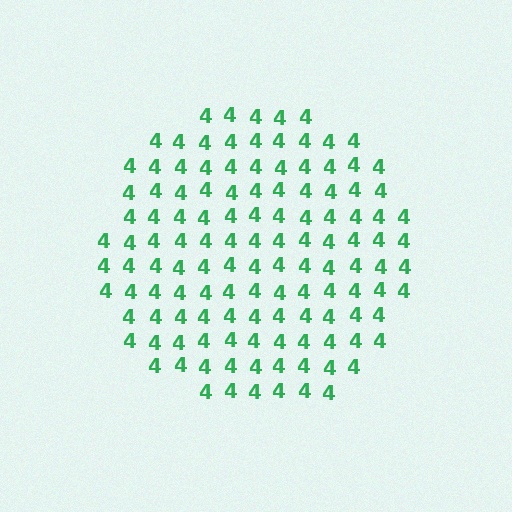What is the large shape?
The large shape is a circle.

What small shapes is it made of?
It is made of small digit 4's.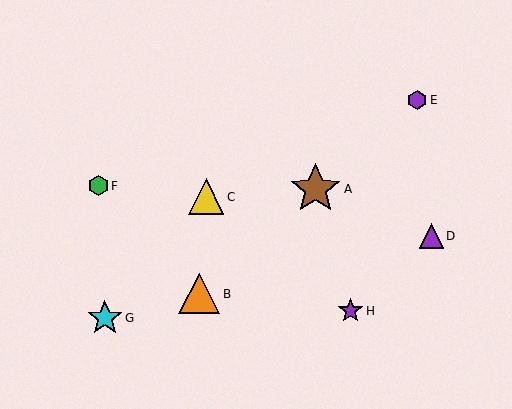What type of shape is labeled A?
Shape A is a brown star.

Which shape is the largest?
The brown star (labeled A) is the largest.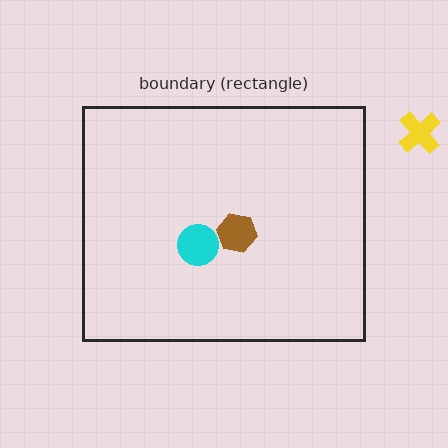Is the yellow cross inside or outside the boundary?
Outside.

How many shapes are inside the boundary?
2 inside, 1 outside.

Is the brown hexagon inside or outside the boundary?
Inside.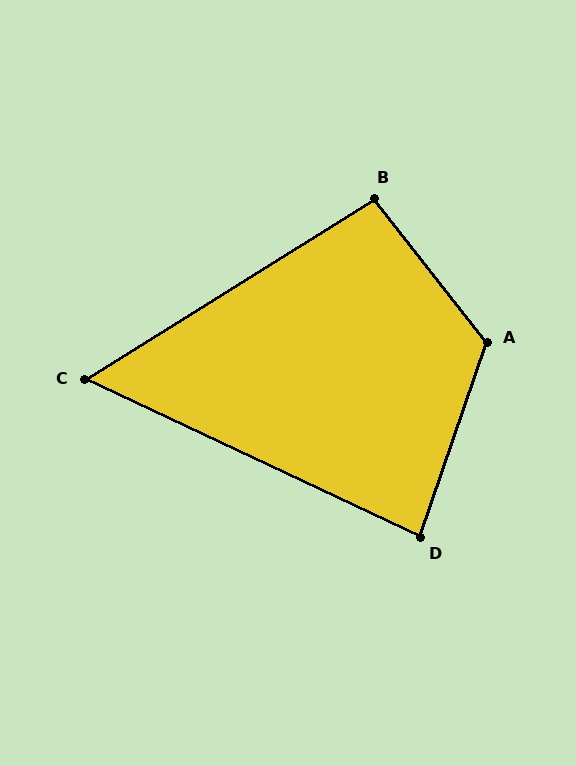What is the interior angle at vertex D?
Approximately 84 degrees (acute).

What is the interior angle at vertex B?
Approximately 96 degrees (obtuse).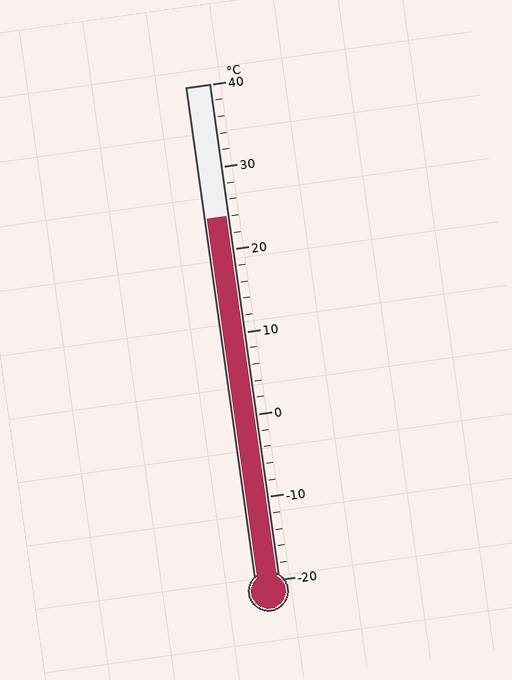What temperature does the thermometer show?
The thermometer shows approximately 24°C.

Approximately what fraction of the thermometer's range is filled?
The thermometer is filled to approximately 75% of its range.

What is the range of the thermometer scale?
The thermometer scale ranges from -20°C to 40°C.